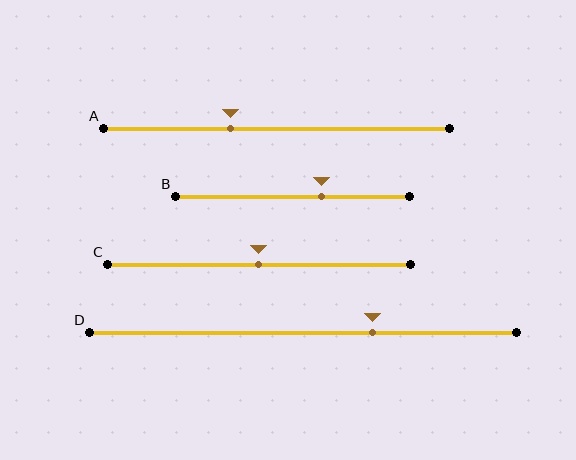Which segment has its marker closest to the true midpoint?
Segment C has its marker closest to the true midpoint.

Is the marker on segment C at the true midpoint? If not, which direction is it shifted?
Yes, the marker on segment C is at the true midpoint.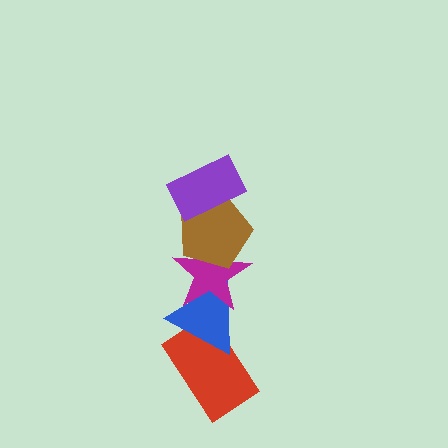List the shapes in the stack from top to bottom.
From top to bottom: the purple rectangle, the brown pentagon, the magenta star, the blue triangle, the red rectangle.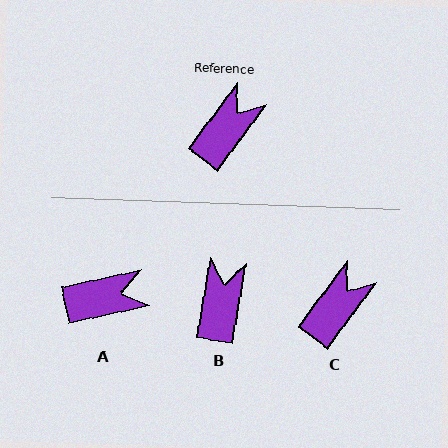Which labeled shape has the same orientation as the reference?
C.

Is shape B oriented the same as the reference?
No, it is off by about 27 degrees.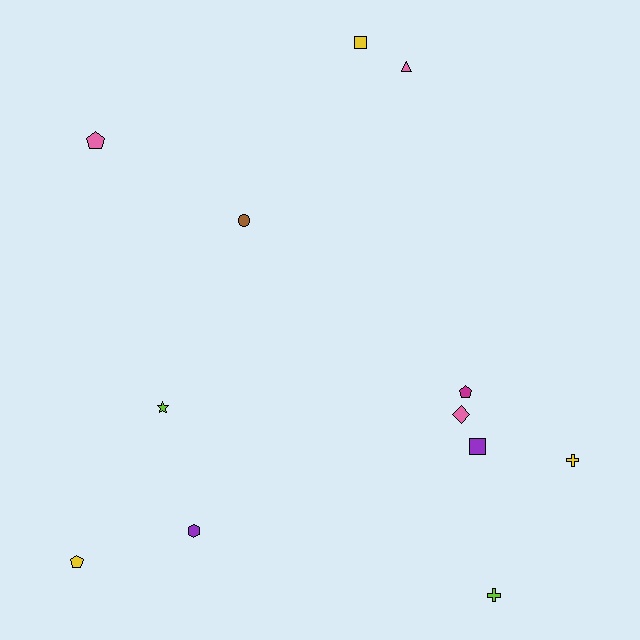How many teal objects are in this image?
There are no teal objects.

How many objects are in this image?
There are 12 objects.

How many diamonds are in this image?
There is 1 diamond.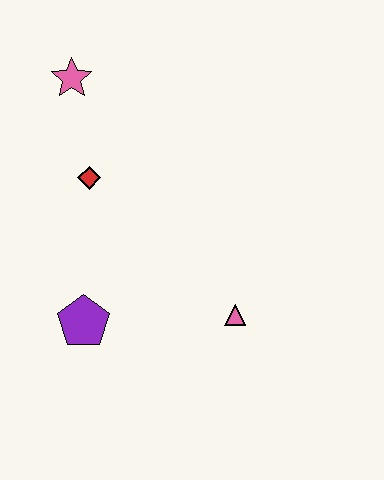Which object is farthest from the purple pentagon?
The pink star is farthest from the purple pentagon.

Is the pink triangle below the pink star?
Yes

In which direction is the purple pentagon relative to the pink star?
The purple pentagon is below the pink star.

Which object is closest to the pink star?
The red diamond is closest to the pink star.